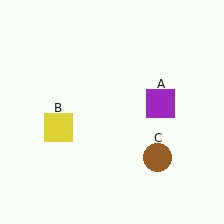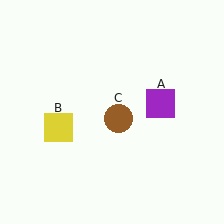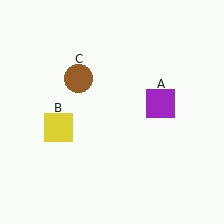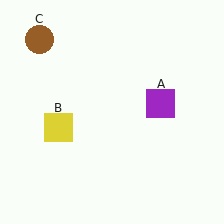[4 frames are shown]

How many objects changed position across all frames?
1 object changed position: brown circle (object C).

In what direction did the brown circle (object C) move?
The brown circle (object C) moved up and to the left.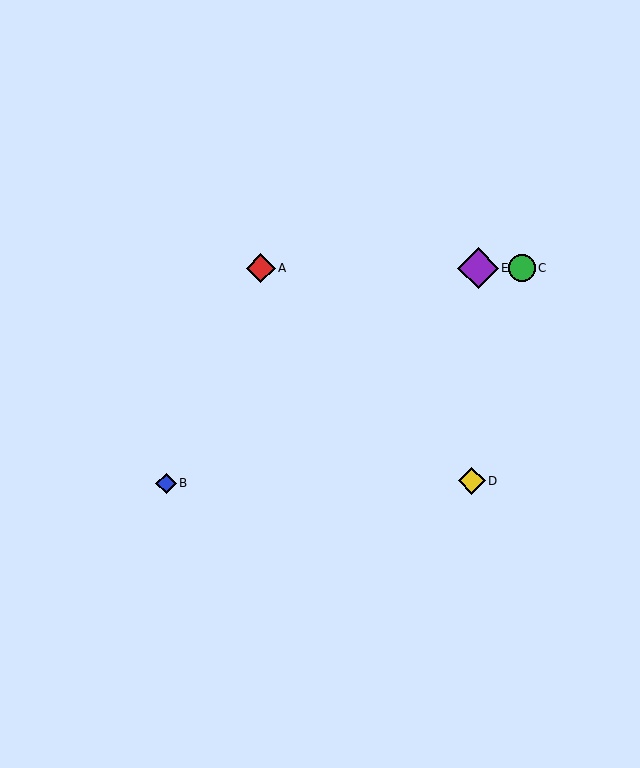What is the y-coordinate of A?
Object A is at y≈268.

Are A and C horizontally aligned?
Yes, both are at y≈268.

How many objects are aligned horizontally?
3 objects (A, C, E) are aligned horizontally.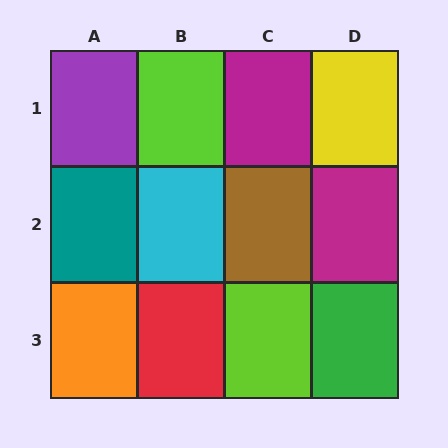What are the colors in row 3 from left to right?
Orange, red, lime, green.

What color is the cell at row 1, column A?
Purple.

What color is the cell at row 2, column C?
Brown.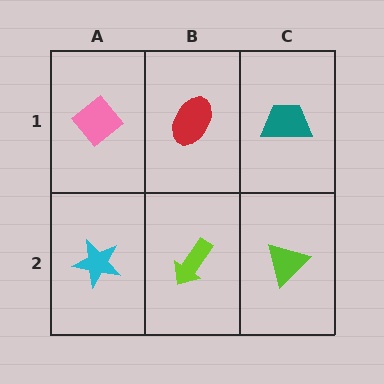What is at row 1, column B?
A red ellipse.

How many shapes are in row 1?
3 shapes.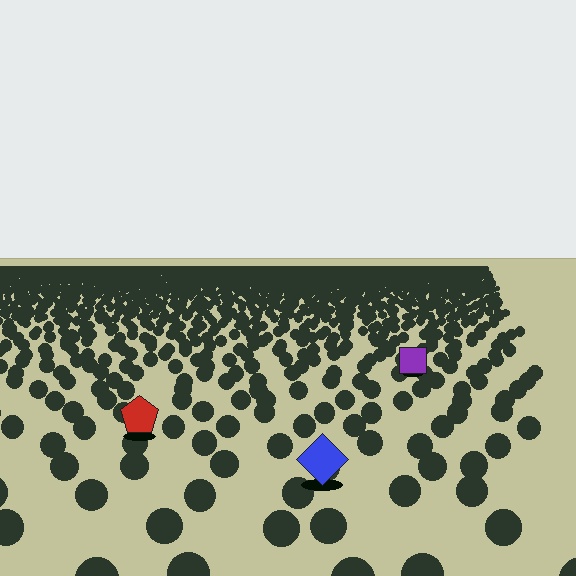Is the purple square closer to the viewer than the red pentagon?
No. The red pentagon is closer — you can tell from the texture gradient: the ground texture is coarser near it.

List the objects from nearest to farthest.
From nearest to farthest: the blue diamond, the red pentagon, the purple square.